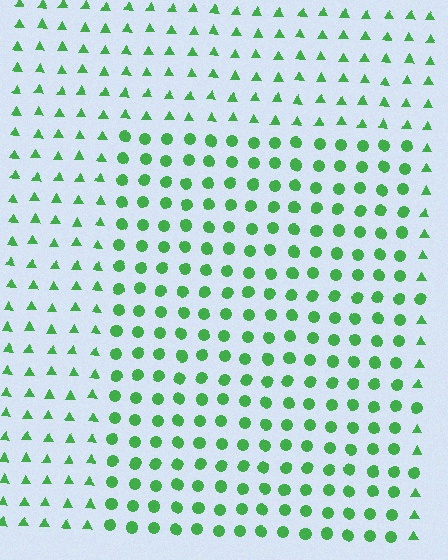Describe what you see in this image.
The image is filled with small green elements arranged in a uniform grid. A rectangle-shaped region contains circles, while the surrounding area contains triangles. The boundary is defined purely by the change in element shape.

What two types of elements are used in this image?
The image uses circles inside the rectangle region and triangles outside it.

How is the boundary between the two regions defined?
The boundary is defined by a change in element shape: circles inside vs. triangles outside. All elements share the same color and spacing.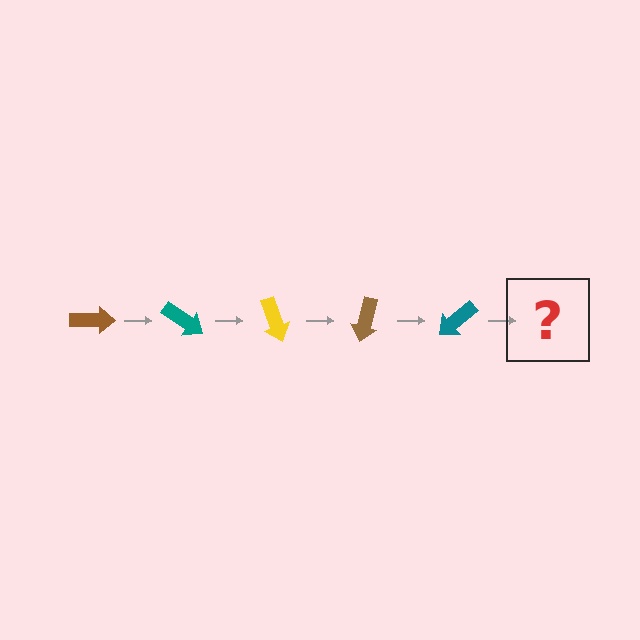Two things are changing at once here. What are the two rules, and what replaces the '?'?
The two rules are that it rotates 35 degrees each step and the color cycles through brown, teal, and yellow. The '?' should be a yellow arrow, rotated 175 degrees from the start.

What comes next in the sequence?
The next element should be a yellow arrow, rotated 175 degrees from the start.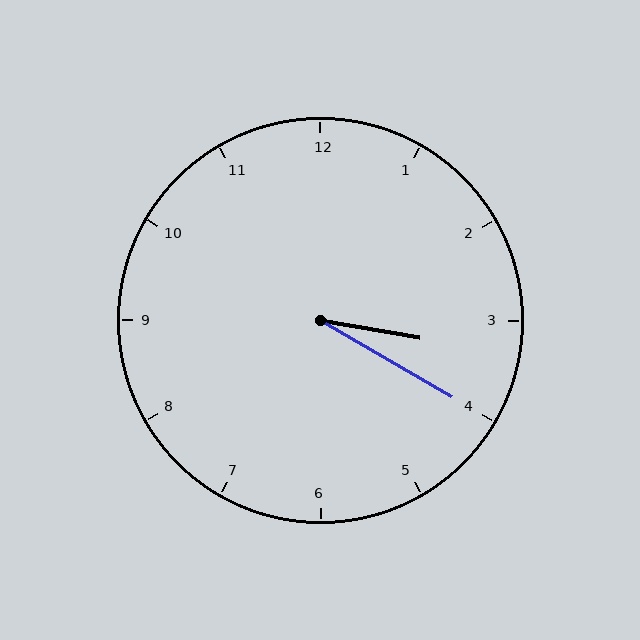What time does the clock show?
3:20.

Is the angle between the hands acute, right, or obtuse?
It is acute.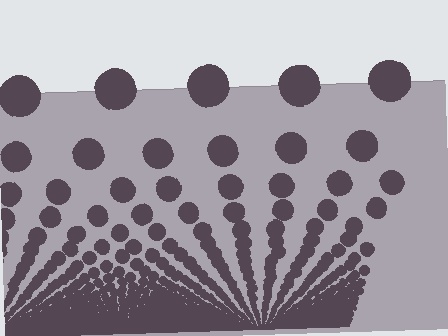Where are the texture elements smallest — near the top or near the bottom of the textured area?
Near the bottom.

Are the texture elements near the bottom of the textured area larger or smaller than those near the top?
Smaller. The gradient is inverted — elements near the bottom are smaller and denser.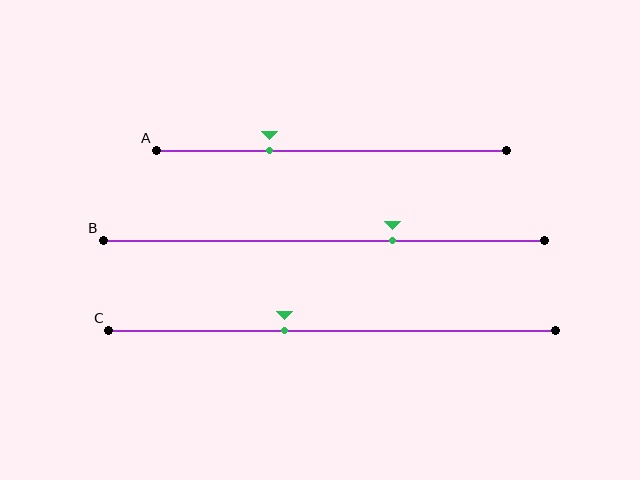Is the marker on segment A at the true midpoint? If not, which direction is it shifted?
No, the marker on segment A is shifted to the left by about 18% of the segment length.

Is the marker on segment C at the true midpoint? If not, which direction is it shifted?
No, the marker on segment C is shifted to the left by about 11% of the segment length.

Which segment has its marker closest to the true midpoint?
Segment C has its marker closest to the true midpoint.